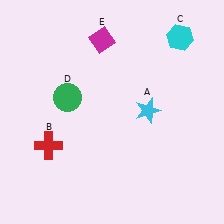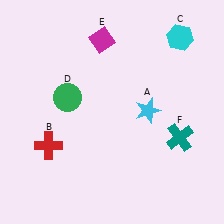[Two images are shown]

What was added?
A teal cross (F) was added in Image 2.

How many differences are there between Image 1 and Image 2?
There is 1 difference between the two images.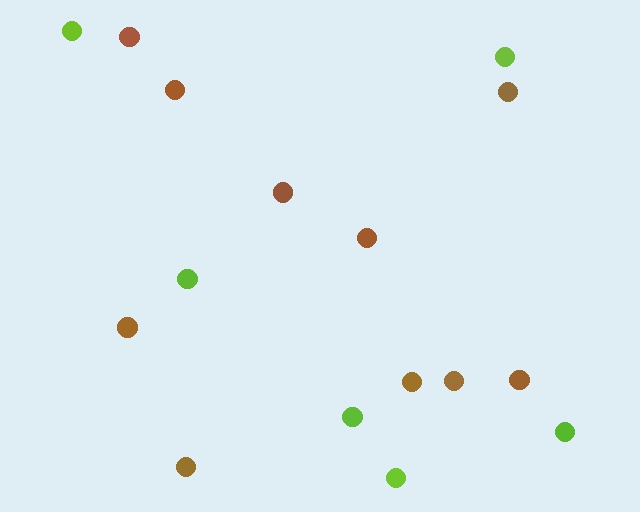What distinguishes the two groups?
There are 2 groups: one group of lime circles (6) and one group of brown circles (10).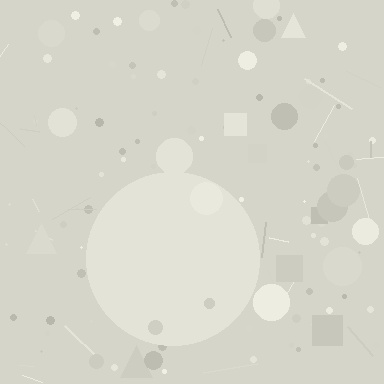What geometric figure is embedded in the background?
A circle is embedded in the background.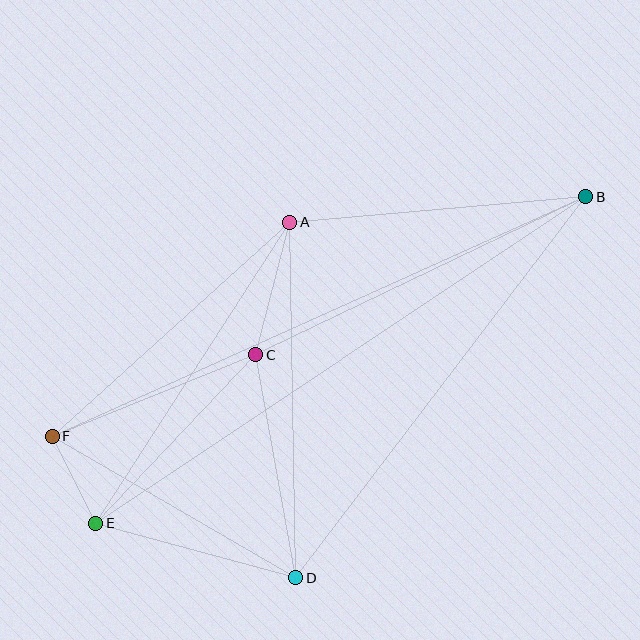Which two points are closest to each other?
Points E and F are closest to each other.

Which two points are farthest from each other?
Points B and E are farthest from each other.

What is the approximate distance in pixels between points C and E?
The distance between C and E is approximately 232 pixels.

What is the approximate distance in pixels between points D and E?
The distance between D and E is approximately 207 pixels.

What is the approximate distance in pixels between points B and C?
The distance between B and C is approximately 366 pixels.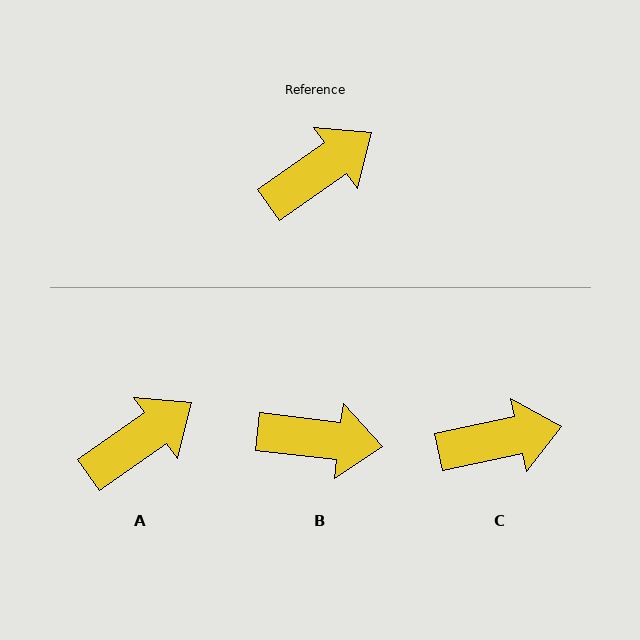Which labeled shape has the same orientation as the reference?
A.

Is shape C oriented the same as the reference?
No, it is off by about 24 degrees.